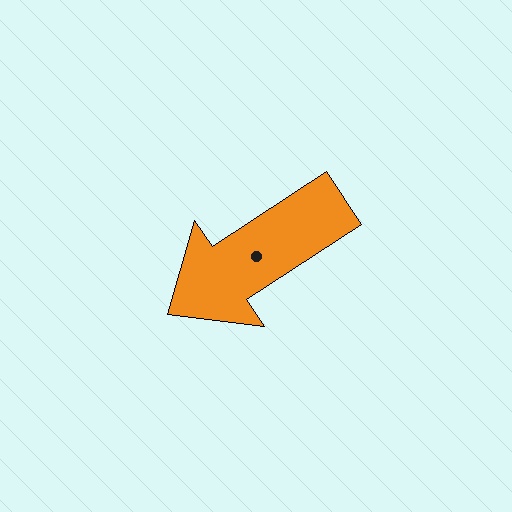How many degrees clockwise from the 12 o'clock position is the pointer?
Approximately 237 degrees.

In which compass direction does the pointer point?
Southwest.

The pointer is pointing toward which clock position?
Roughly 8 o'clock.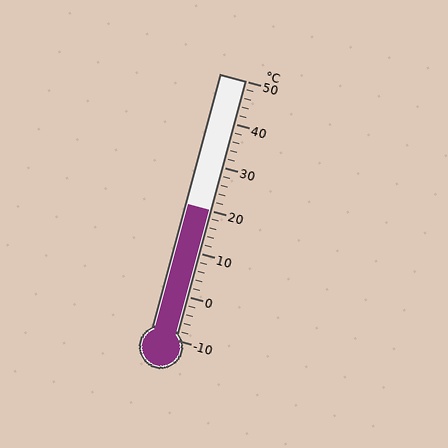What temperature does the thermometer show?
The thermometer shows approximately 20°C.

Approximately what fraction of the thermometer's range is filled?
The thermometer is filled to approximately 50% of its range.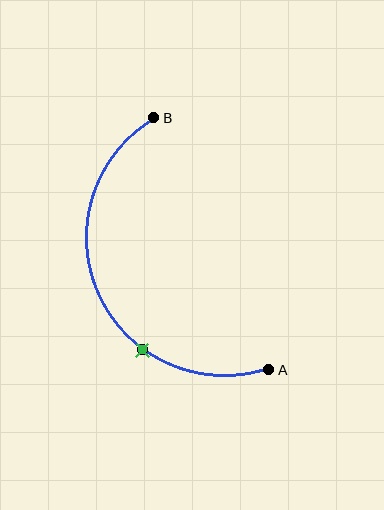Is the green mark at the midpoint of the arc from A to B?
No. The green mark lies on the arc but is closer to endpoint A. The arc midpoint would be at the point on the curve equidistant along the arc from both A and B.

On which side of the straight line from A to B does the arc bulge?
The arc bulges to the left of the straight line connecting A and B.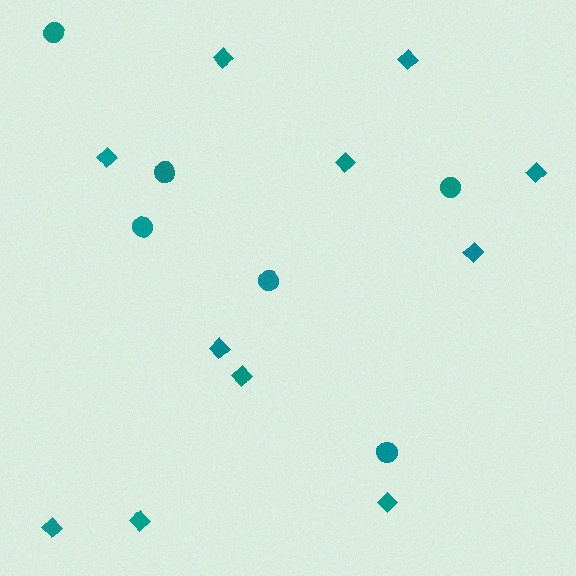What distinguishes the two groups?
There are 2 groups: one group of diamonds (11) and one group of circles (6).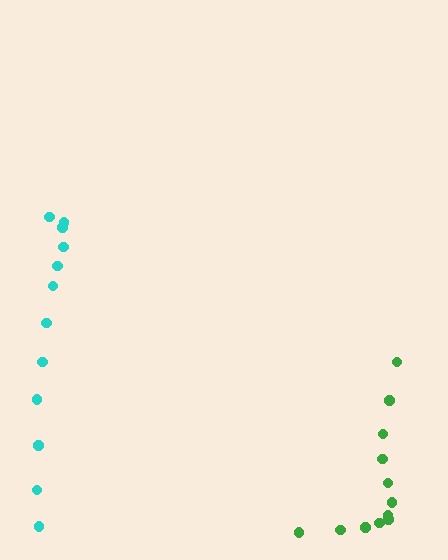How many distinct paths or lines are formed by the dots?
There are 2 distinct paths.